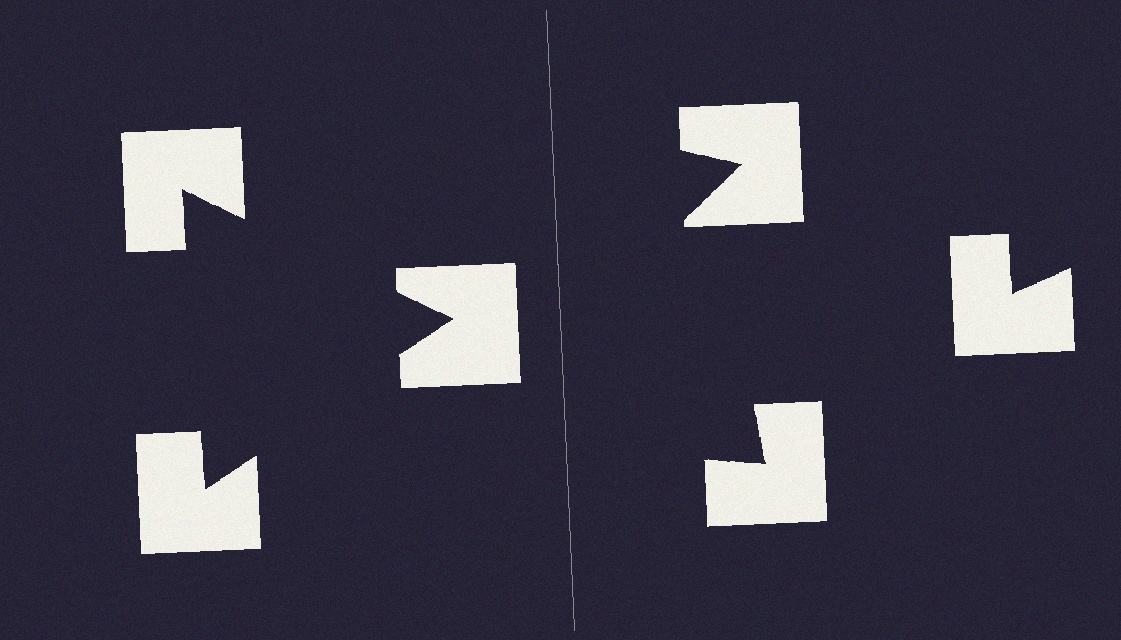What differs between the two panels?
The notched squares are positioned identically on both sides; only the wedge orientations differ. On the left they align to a triangle; on the right they are misaligned.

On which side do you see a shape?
An illusory triangle appears on the left side. On the right side the wedge cuts are rotated, so no coherent shape forms.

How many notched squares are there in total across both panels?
6 — 3 on each side.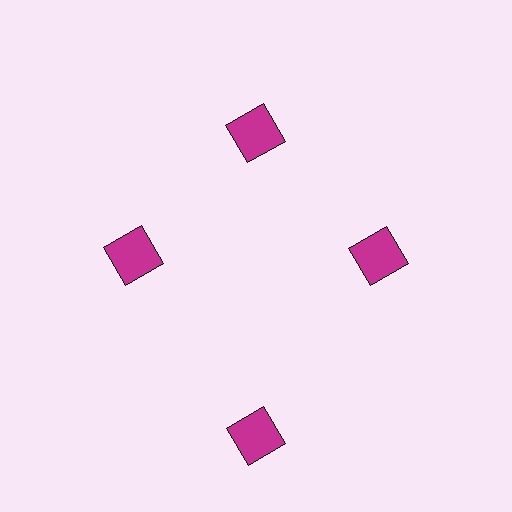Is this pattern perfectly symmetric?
No. The 4 magenta squares are arranged in a ring, but one element near the 6 o'clock position is pushed outward from the center, breaking the 4-fold rotational symmetry.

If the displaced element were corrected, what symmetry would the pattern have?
It would have 4-fold rotational symmetry — the pattern would map onto itself every 90 degrees.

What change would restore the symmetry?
The symmetry would be restored by moving it inward, back onto the ring so that all 4 squares sit at equal angles and equal distance from the center.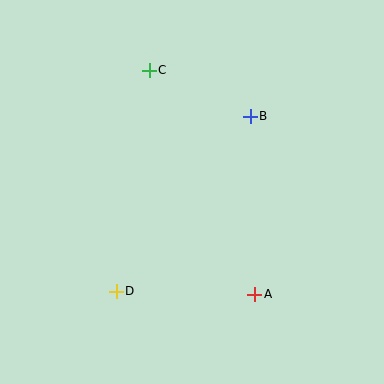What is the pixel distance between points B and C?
The distance between B and C is 111 pixels.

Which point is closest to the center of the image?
Point B at (250, 116) is closest to the center.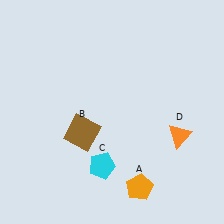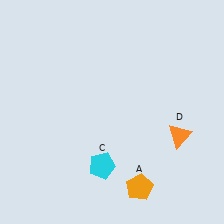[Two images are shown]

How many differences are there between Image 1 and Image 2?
There is 1 difference between the two images.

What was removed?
The brown square (B) was removed in Image 2.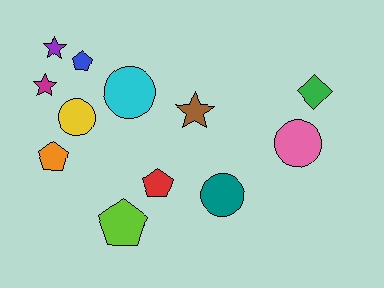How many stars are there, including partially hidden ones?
There are 3 stars.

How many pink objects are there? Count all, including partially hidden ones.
There is 1 pink object.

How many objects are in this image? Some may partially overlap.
There are 12 objects.